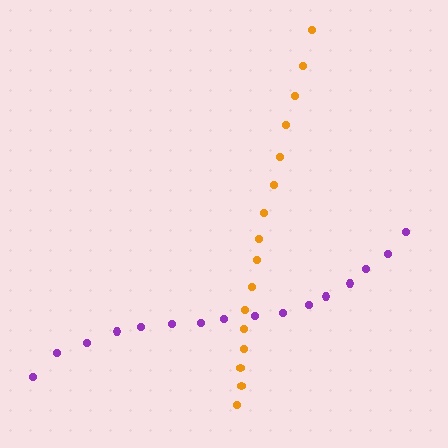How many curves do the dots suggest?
There are 2 distinct paths.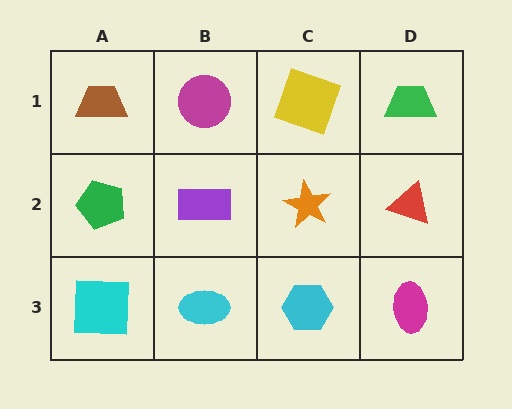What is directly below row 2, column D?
A magenta ellipse.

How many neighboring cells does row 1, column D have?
2.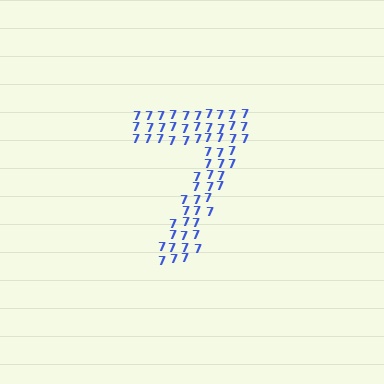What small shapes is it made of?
It is made of small digit 7's.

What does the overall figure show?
The overall figure shows the digit 7.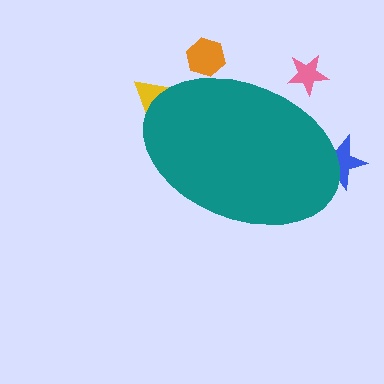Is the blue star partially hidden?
Yes, the blue star is partially hidden behind the teal ellipse.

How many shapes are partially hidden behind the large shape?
4 shapes are partially hidden.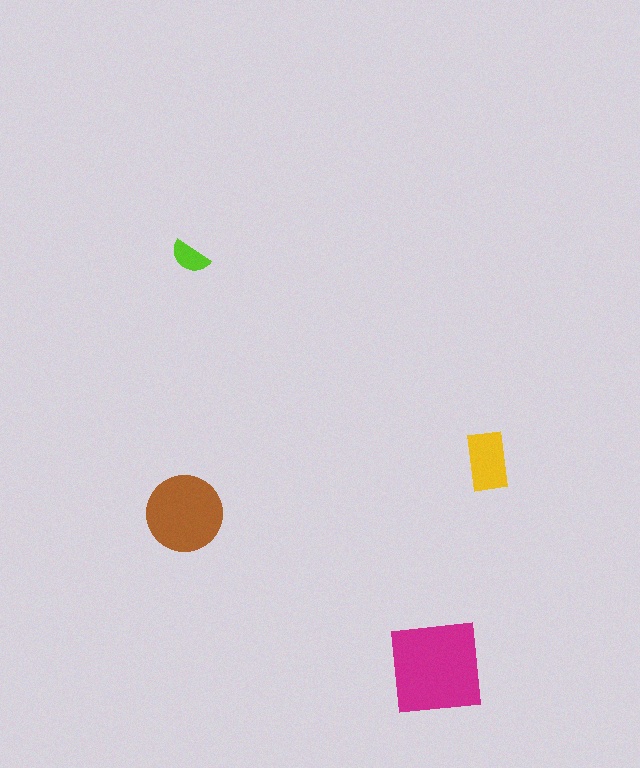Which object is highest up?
The lime semicircle is topmost.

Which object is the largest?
The magenta square.